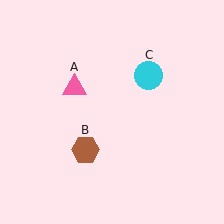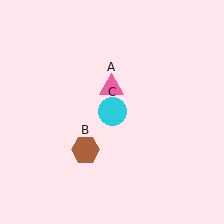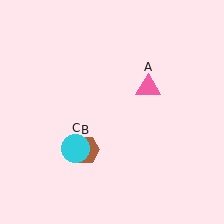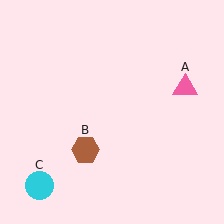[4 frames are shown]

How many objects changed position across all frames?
2 objects changed position: pink triangle (object A), cyan circle (object C).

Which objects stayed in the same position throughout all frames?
Brown hexagon (object B) remained stationary.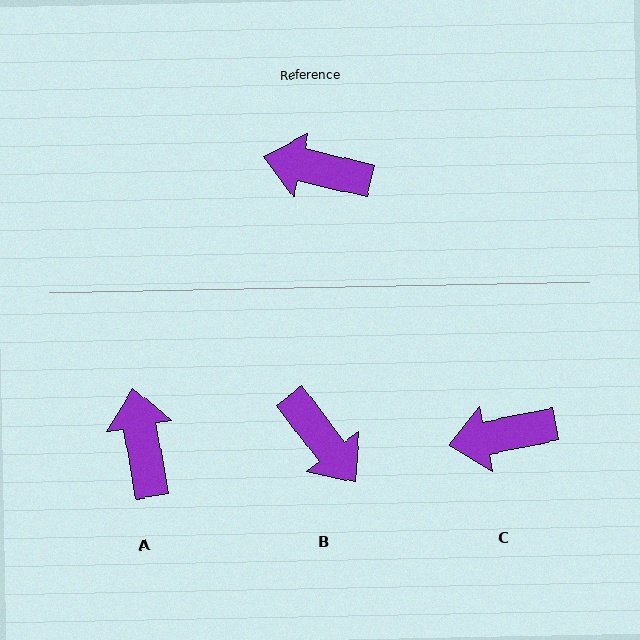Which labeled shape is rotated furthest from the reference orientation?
B, about 141 degrees away.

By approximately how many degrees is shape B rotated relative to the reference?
Approximately 141 degrees counter-clockwise.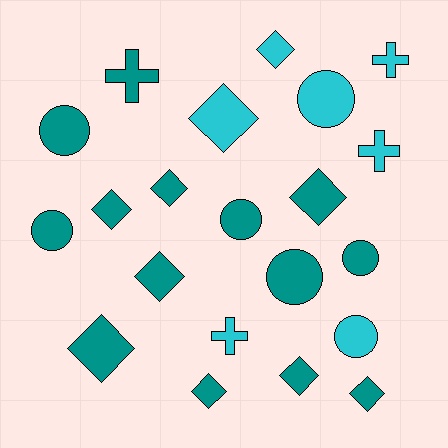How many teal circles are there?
There are 5 teal circles.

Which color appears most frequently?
Teal, with 14 objects.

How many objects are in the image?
There are 21 objects.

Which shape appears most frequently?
Diamond, with 10 objects.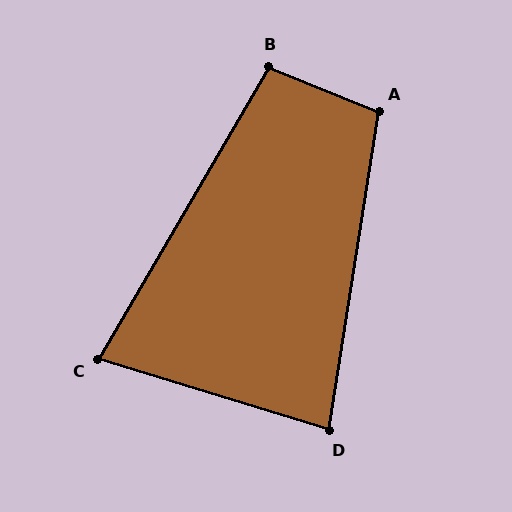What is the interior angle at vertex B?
Approximately 98 degrees (obtuse).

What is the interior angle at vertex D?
Approximately 82 degrees (acute).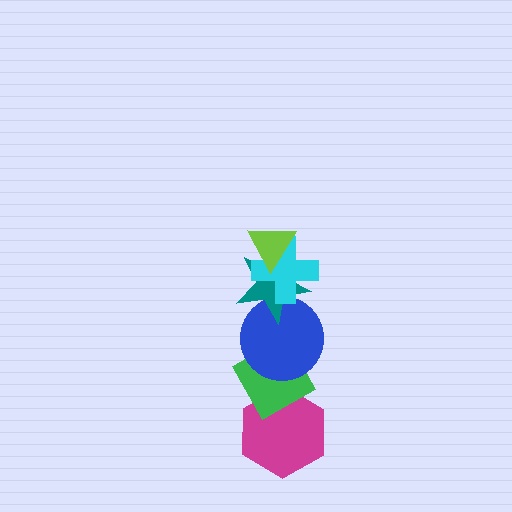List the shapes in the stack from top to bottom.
From top to bottom: the lime triangle, the cyan cross, the teal star, the blue circle, the green diamond, the magenta hexagon.